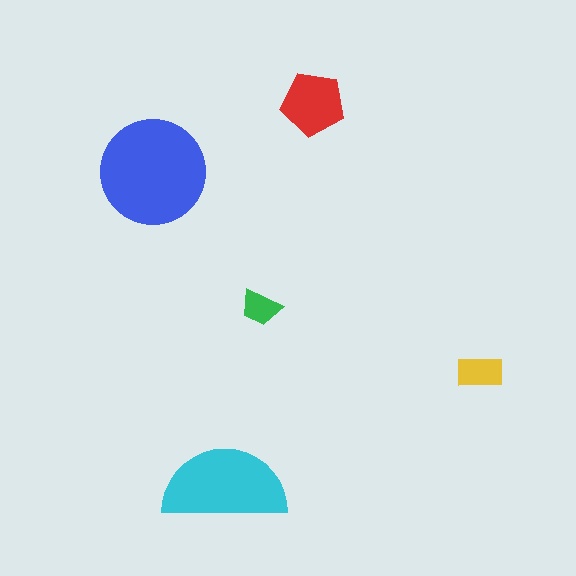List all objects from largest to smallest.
The blue circle, the cyan semicircle, the red pentagon, the yellow rectangle, the green trapezoid.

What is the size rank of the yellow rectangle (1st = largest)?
4th.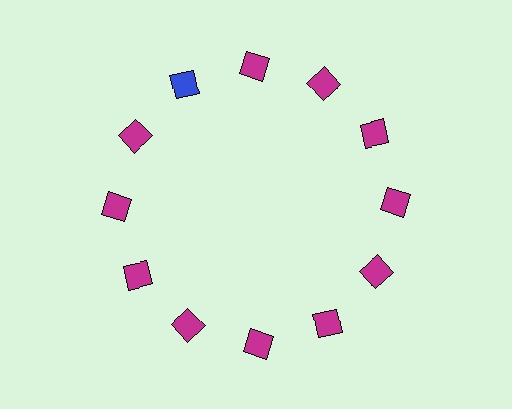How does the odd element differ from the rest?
It has a different color: blue instead of magenta.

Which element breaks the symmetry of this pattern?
The blue square at roughly the 11 o'clock position breaks the symmetry. All other shapes are magenta squares.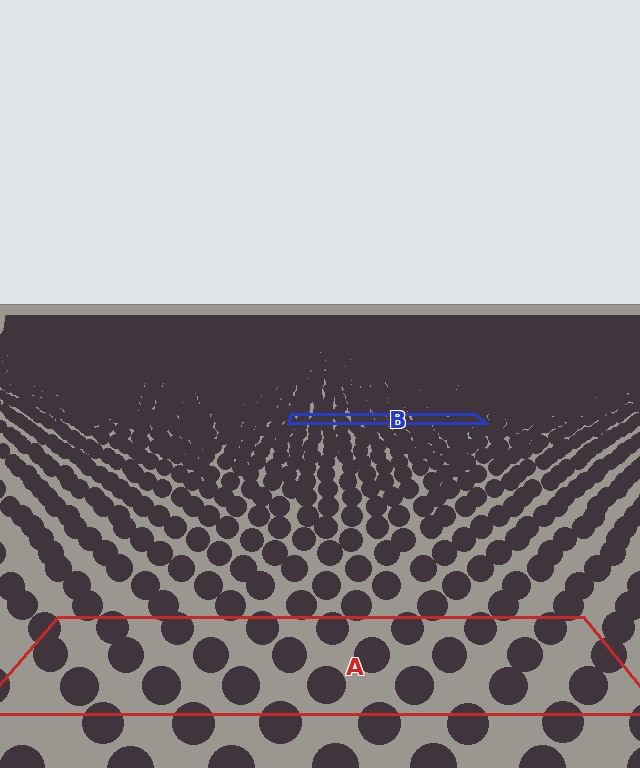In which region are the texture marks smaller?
The texture marks are smaller in region B, because it is farther away.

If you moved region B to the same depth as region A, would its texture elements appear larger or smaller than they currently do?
They would appear larger. At a closer depth, the same texture elements are projected at a bigger on-screen size.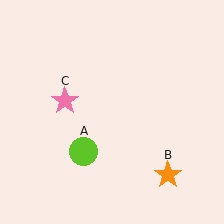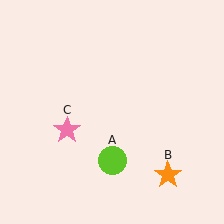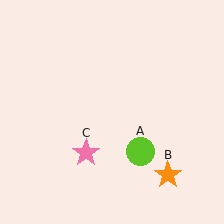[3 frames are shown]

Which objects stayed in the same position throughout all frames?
Orange star (object B) remained stationary.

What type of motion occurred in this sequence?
The lime circle (object A), pink star (object C) rotated counterclockwise around the center of the scene.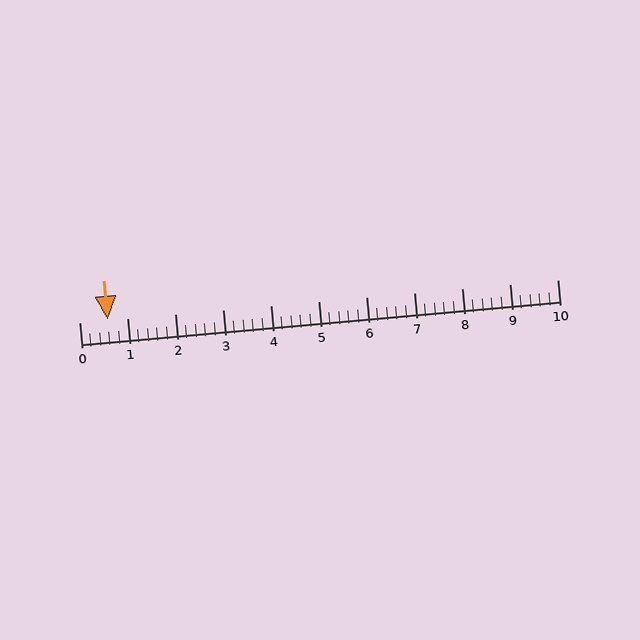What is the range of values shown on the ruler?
The ruler shows values from 0 to 10.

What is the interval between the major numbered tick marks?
The major tick marks are spaced 1 units apart.